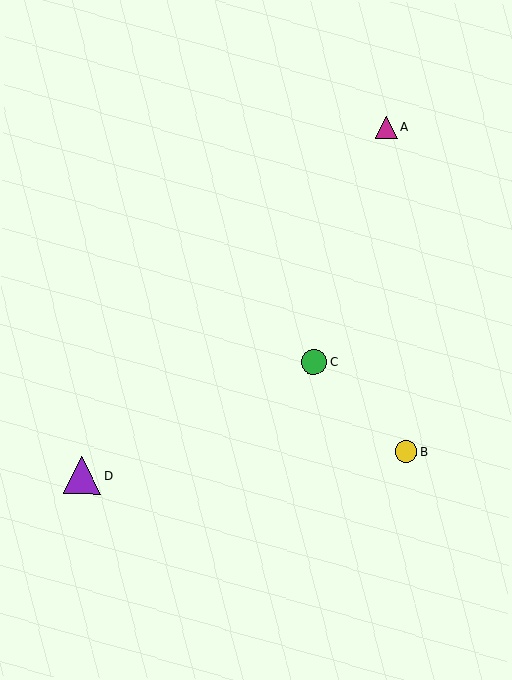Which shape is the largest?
The purple triangle (labeled D) is the largest.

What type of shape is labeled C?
Shape C is a green circle.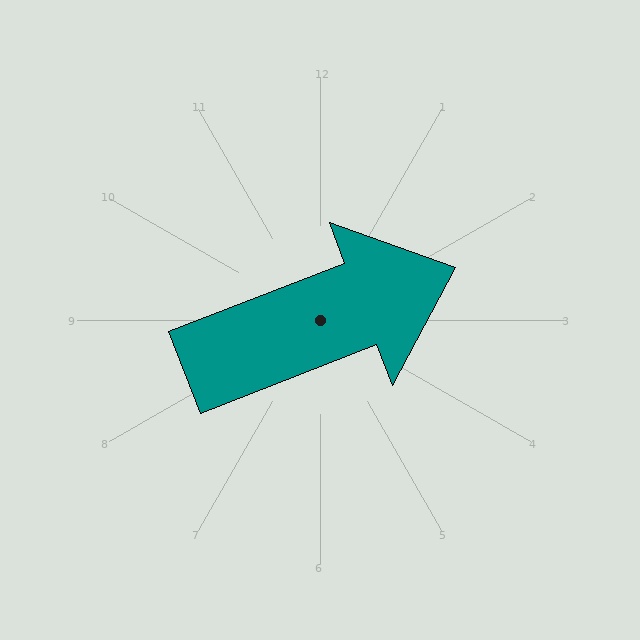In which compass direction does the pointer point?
East.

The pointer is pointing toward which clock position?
Roughly 2 o'clock.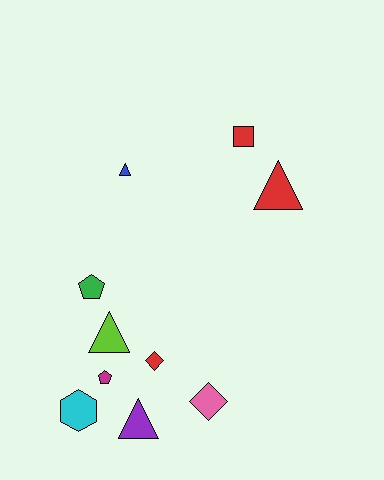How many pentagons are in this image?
There are 2 pentagons.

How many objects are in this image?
There are 10 objects.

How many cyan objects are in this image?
There is 1 cyan object.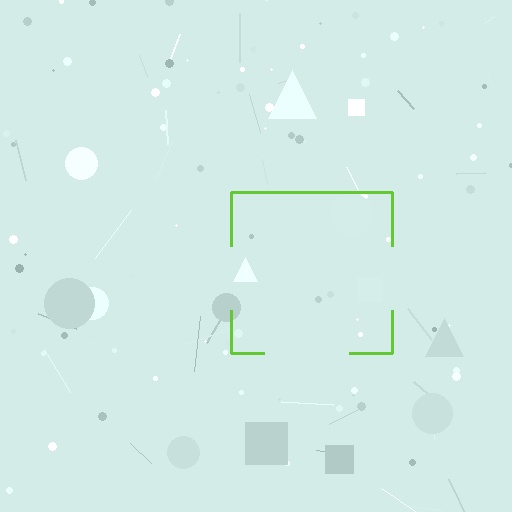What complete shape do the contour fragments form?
The contour fragments form a square.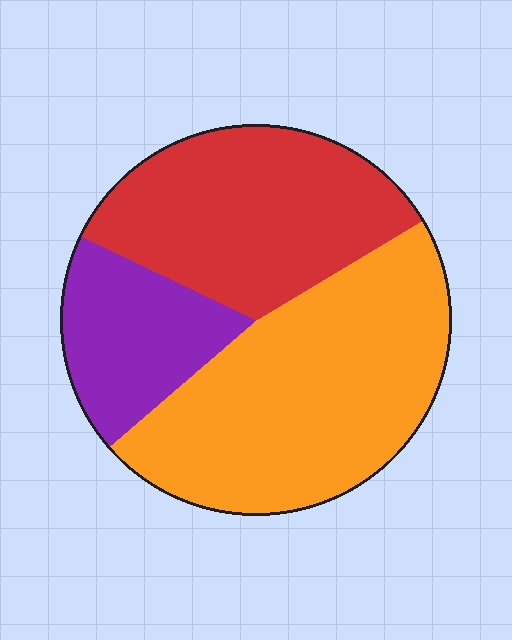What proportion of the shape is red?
Red covers 34% of the shape.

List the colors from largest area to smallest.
From largest to smallest: orange, red, purple.